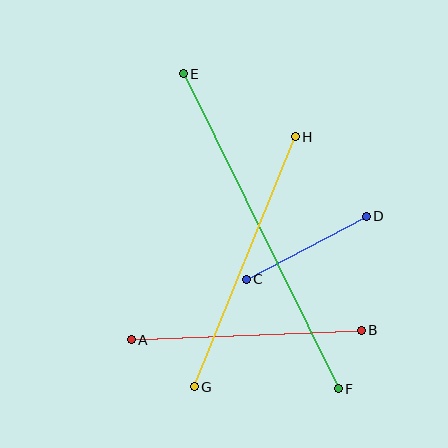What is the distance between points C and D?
The distance is approximately 136 pixels.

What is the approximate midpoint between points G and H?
The midpoint is at approximately (245, 262) pixels.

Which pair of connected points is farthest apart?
Points E and F are farthest apart.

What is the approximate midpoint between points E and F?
The midpoint is at approximately (261, 231) pixels.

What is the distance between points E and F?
The distance is approximately 351 pixels.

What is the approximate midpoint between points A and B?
The midpoint is at approximately (246, 335) pixels.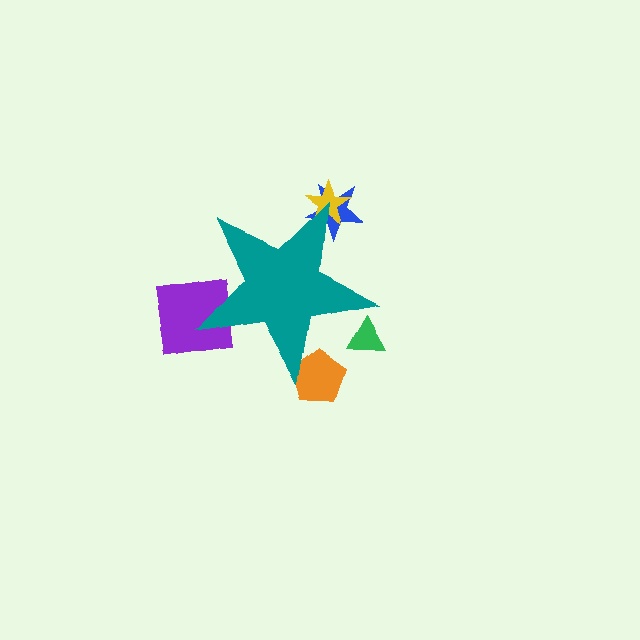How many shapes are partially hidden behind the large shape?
5 shapes are partially hidden.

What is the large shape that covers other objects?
A teal star.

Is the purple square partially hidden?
Yes, the purple square is partially hidden behind the teal star.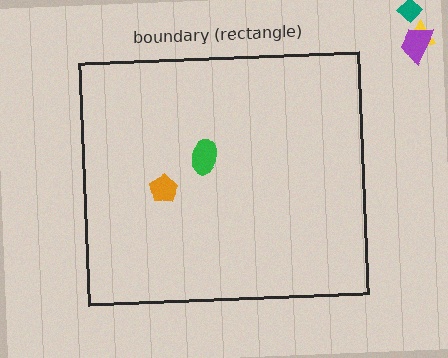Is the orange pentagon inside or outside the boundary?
Inside.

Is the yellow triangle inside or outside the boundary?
Outside.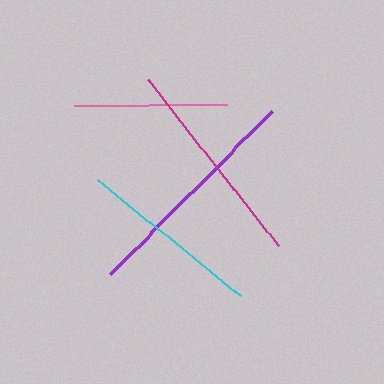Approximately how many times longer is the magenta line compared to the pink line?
The magenta line is approximately 1.4 times the length of the pink line.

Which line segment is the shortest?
The pink line is the shortest at approximately 153 pixels.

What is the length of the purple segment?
The purple segment is approximately 230 pixels long.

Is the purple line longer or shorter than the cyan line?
The purple line is longer than the cyan line.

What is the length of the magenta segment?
The magenta segment is approximately 212 pixels long.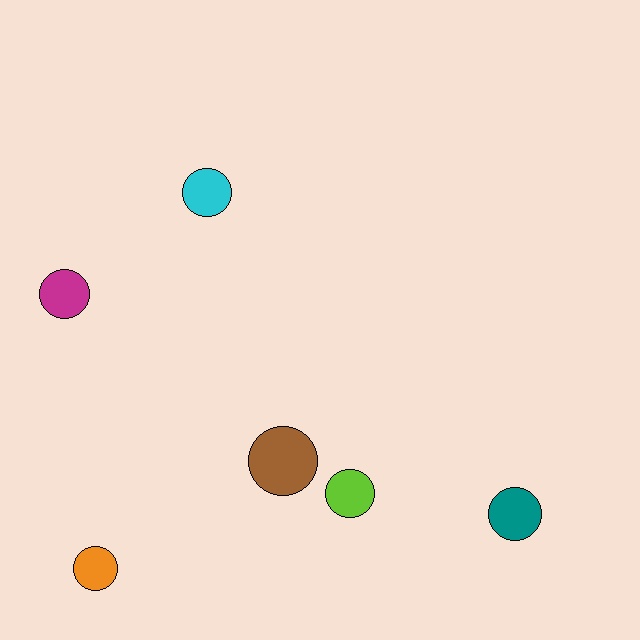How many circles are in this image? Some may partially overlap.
There are 6 circles.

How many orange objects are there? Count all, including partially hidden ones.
There is 1 orange object.